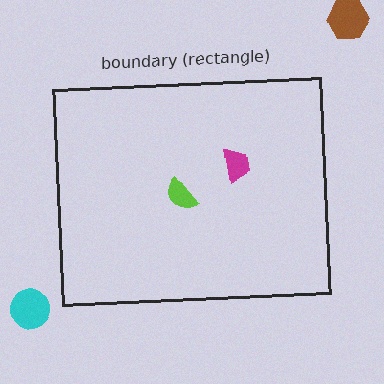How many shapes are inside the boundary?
2 inside, 2 outside.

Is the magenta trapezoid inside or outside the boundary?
Inside.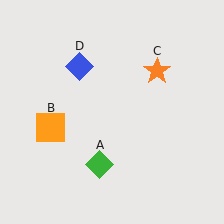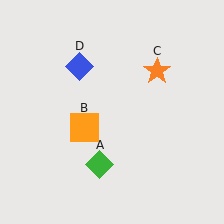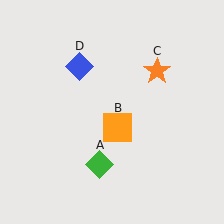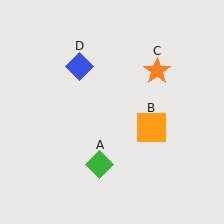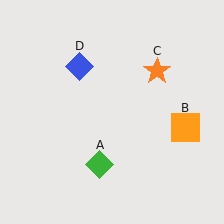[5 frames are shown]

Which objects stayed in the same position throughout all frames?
Green diamond (object A) and orange star (object C) and blue diamond (object D) remained stationary.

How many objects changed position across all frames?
1 object changed position: orange square (object B).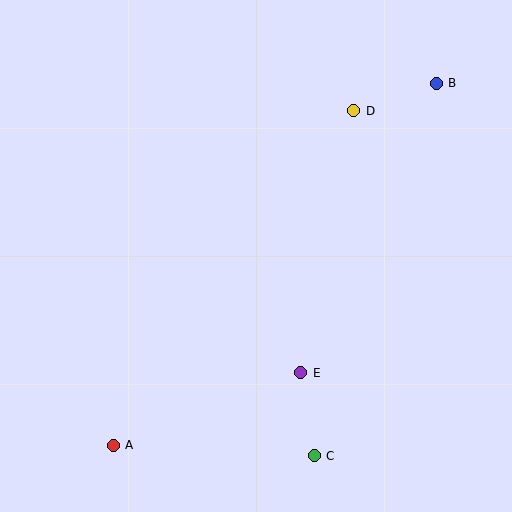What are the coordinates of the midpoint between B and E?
The midpoint between B and E is at (368, 228).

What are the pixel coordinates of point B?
Point B is at (436, 83).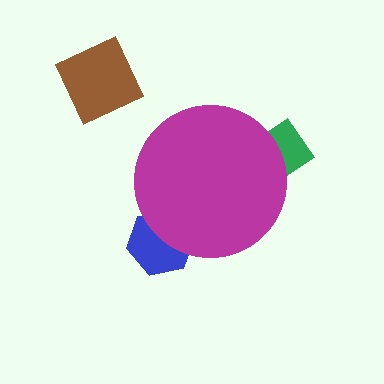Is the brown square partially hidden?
No, the brown square is fully visible.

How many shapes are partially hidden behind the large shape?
2 shapes are partially hidden.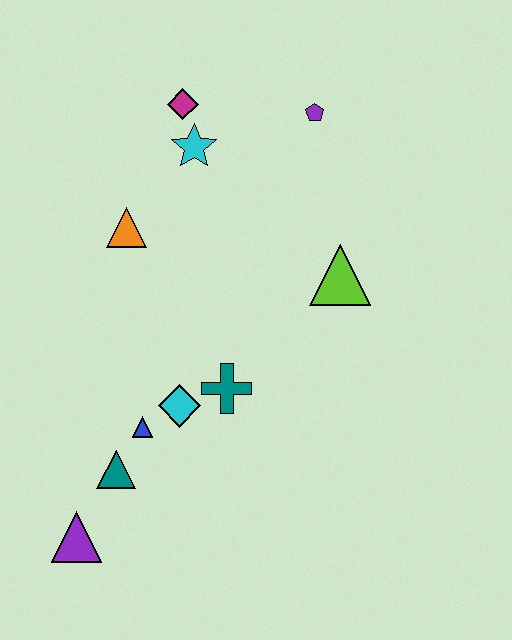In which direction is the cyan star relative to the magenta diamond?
The cyan star is below the magenta diamond.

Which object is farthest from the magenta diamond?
The purple triangle is farthest from the magenta diamond.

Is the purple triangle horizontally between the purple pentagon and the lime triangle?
No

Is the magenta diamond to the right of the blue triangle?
Yes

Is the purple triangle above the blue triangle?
No